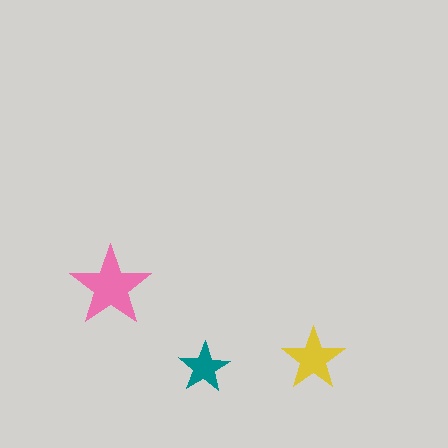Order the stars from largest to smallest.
the pink one, the yellow one, the teal one.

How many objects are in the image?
There are 3 objects in the image.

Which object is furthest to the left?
The pink star is leftmost.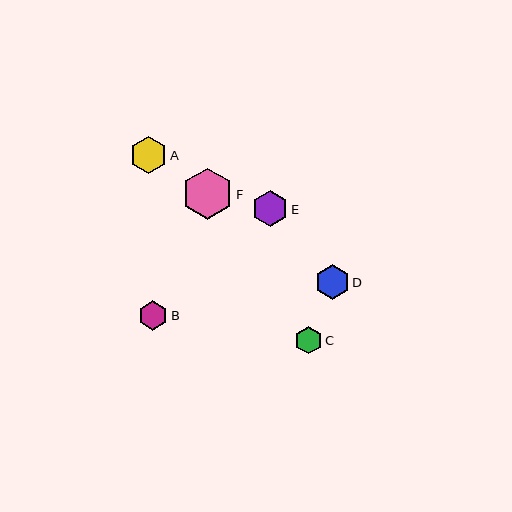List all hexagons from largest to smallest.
From largest to smallest: F, A, E, D, B, C.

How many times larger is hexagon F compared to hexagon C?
Hexagon F is approximately 1.9 times the size of hexagon C.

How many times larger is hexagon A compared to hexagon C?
Hexagon A is approximately 1.3 times the size of hexagon C.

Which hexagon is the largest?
Hexagon F is the largest with a size of approximately 52 pixels.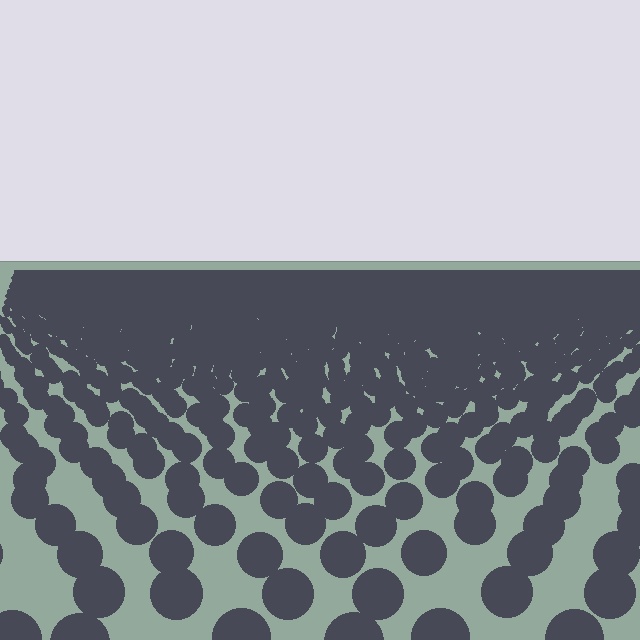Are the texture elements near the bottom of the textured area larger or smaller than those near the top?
Larger. Near the bottom, elements are closer to the viewer and appear at a bigger on-screen size.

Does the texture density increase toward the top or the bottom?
Density increases toward the top.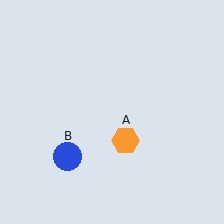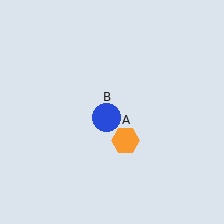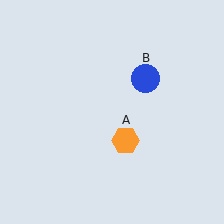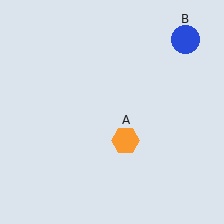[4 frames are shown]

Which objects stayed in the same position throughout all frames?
Orange hexagon (object A) remained stationary.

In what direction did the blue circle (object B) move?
The blue circle (object B) moved up and to the right.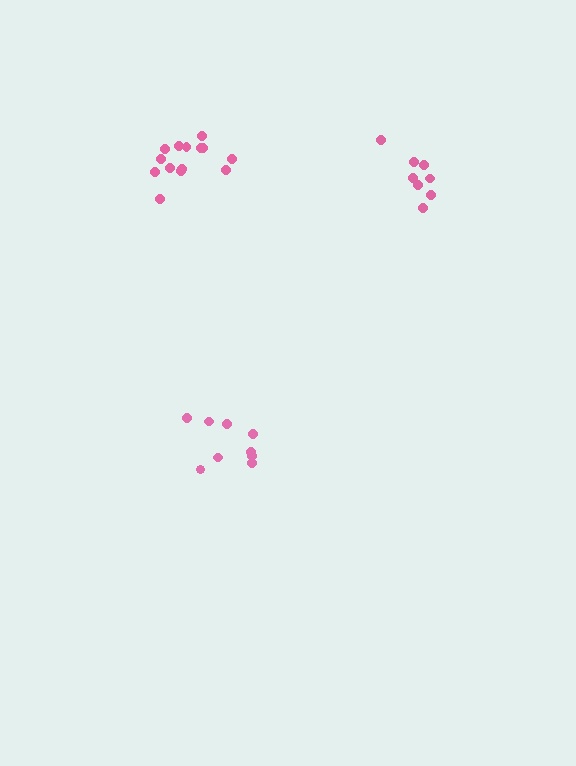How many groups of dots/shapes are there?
There are 3 groups.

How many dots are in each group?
Group 1: 9 dots, Group 2: 8 dots, Group 3: 14 dots (31 total).